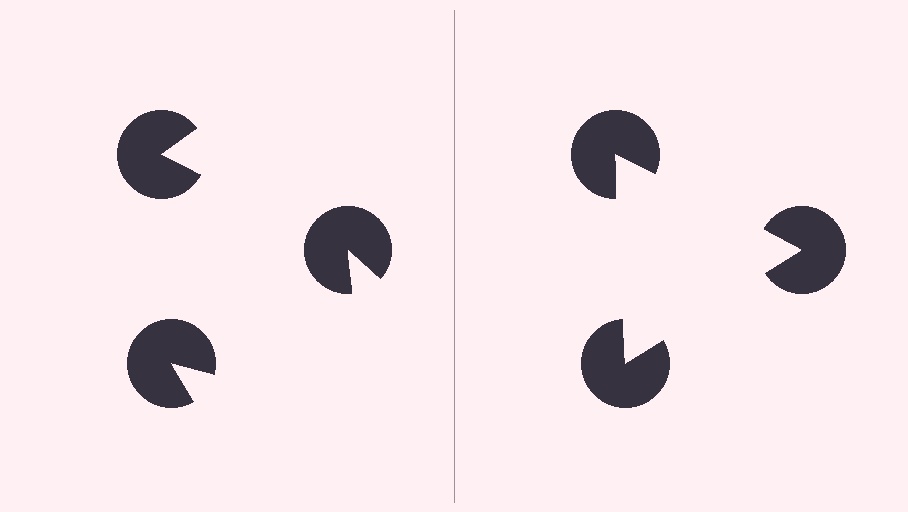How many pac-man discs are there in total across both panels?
6 — 3 on each side.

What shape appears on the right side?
An illusory triangle.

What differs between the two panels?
The pac-man discs are positioned identically on both sides; only the wedge orientations differ. On the right they align to a triangle; on the left they are misaligned.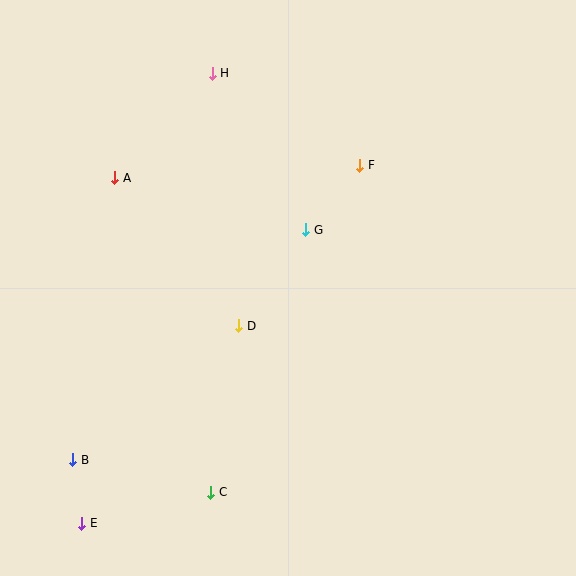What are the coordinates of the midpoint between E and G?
The midpoint between E and G is at (194, 377).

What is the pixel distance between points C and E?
The distance between C and E is 133 pixels.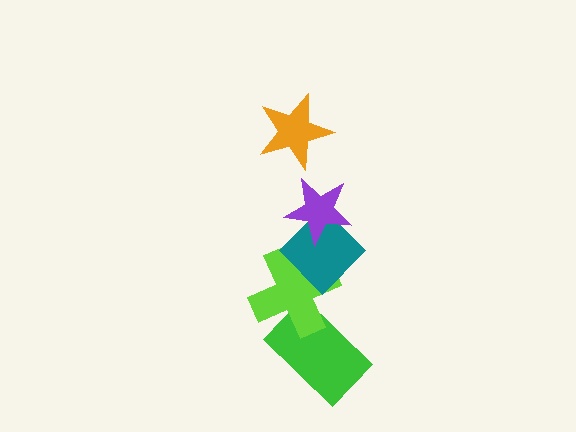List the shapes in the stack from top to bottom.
From top to bottom: the orange star, the purple star, the teal diamond, the lime cross, the green rectangle.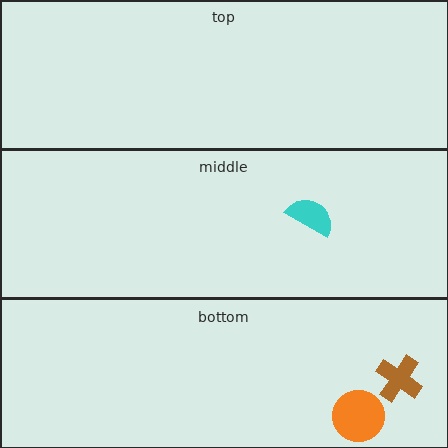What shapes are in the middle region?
The cyan semicircle.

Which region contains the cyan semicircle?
The middle region.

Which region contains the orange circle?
The bottom region.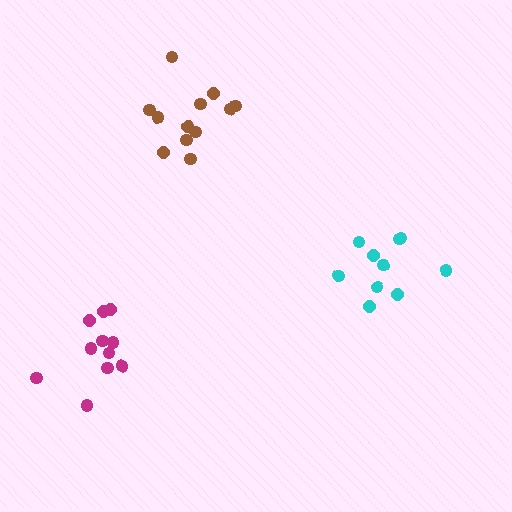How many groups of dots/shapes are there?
There are 3 groups.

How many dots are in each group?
Group 1: 12 dots, Group 2: 11 dots, Group 3: 10 dots (33 total).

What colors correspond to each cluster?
The clusters are colored: brown, magenta, cyan.